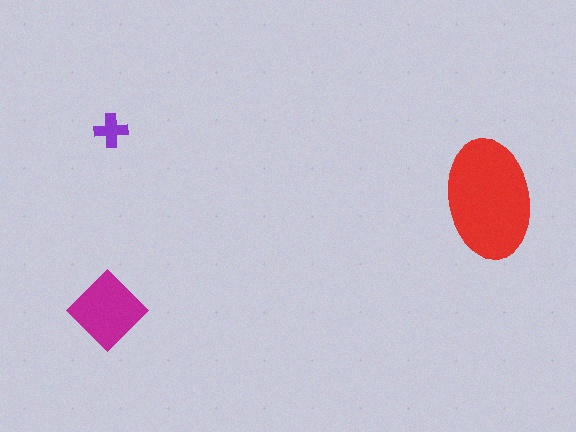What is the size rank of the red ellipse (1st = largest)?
1st.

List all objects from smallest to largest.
The purple cross, the magenta diamond, the red ellipse.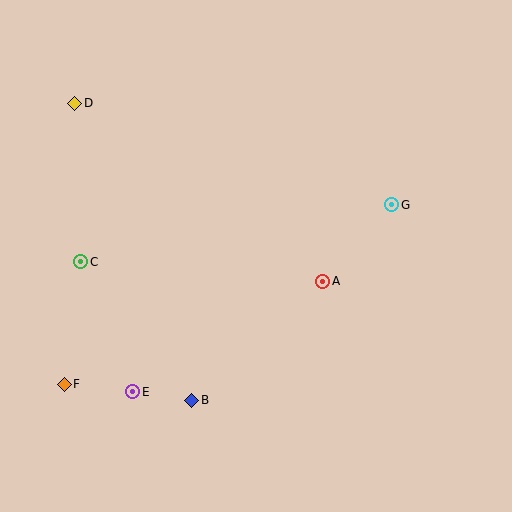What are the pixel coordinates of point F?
Point F is at (64, 384).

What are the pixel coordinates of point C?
Point C is at (81, 262).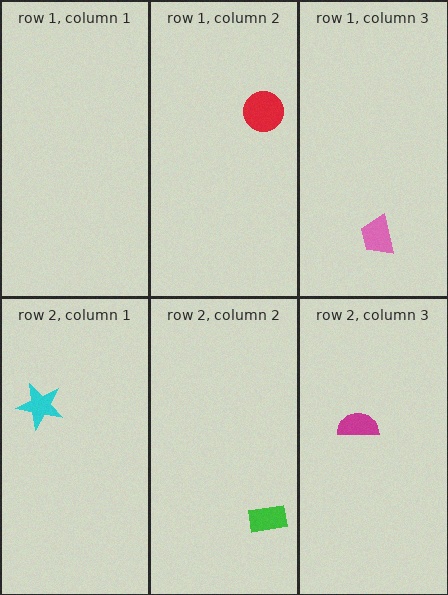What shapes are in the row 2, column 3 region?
The magenta semicircle.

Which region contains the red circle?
The row 1, column 2 region.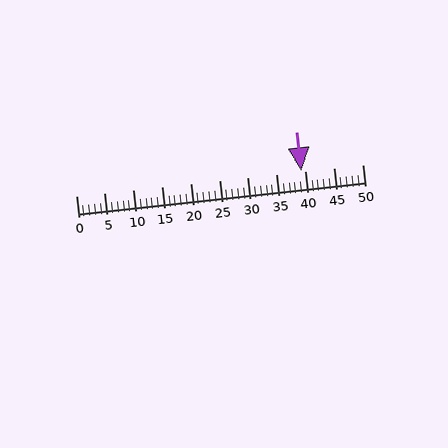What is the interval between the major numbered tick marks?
The major tick marks are spaced 5 units apart.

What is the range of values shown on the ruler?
The ruler shows values from 0 to 50.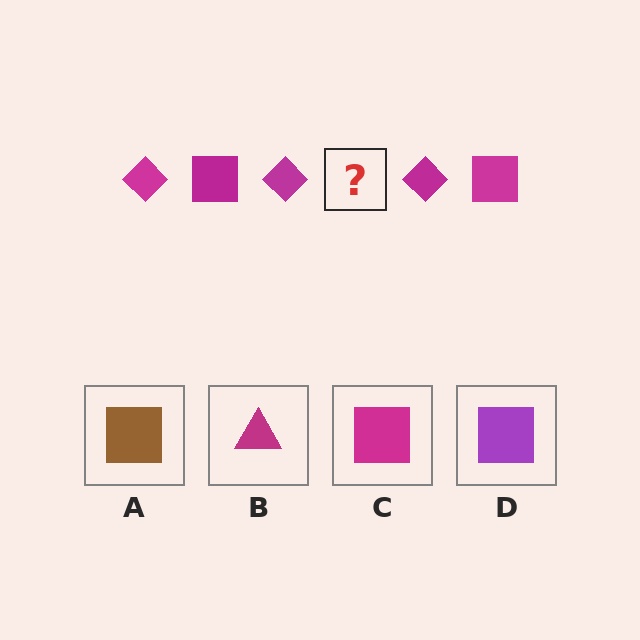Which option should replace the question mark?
Option C.